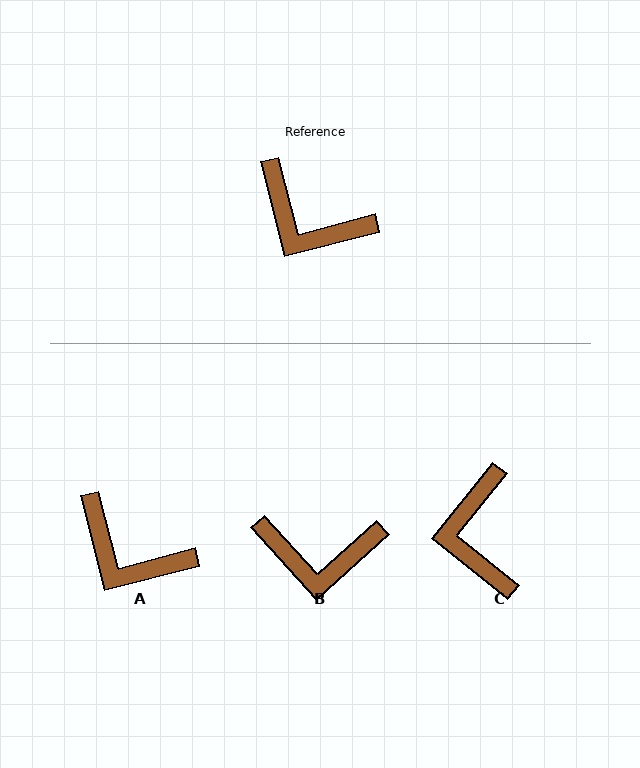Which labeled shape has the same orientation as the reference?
A.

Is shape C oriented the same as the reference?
No, it is off by about 54 degrees.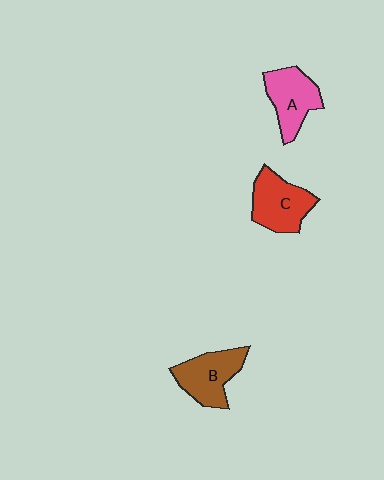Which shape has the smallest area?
Shape A (pink).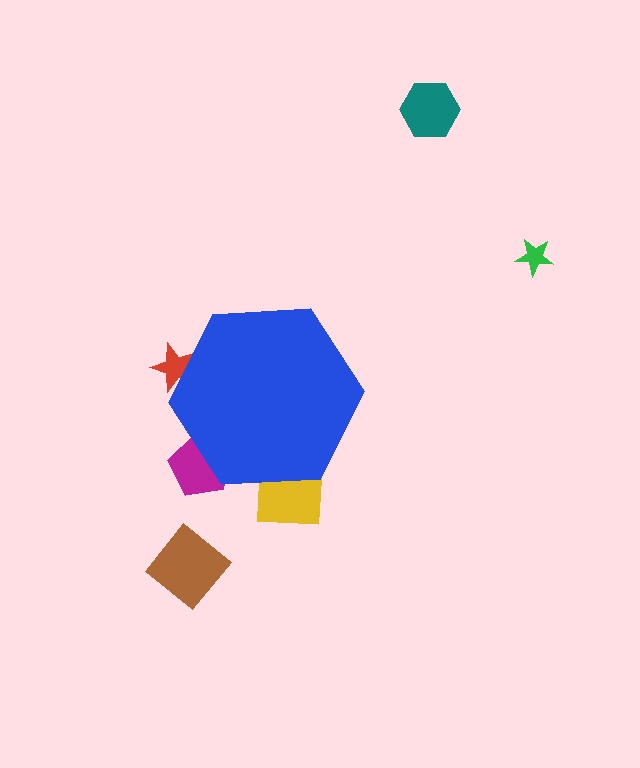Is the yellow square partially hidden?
Yes, the yellow square is partially hidden behind the blue hexagon.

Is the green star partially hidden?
No, the green star is fully visible.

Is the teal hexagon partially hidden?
No, the teal hexagon is fully visible.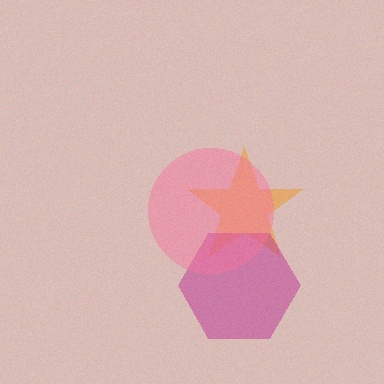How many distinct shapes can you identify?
There are 3 distinct shapes: an orange star, a magenta hexagon, a pink circle.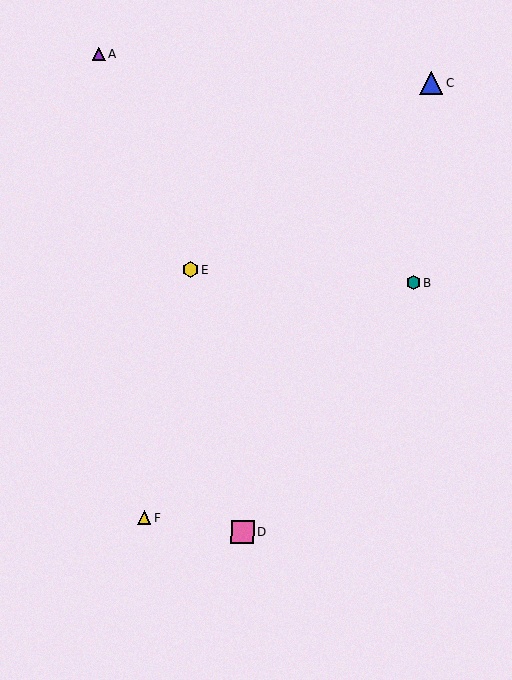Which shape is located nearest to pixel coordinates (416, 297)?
The teal hexagon (labeled B) at (413, 283) is nearest to that location.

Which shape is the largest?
The pink square (labeled D) is the largest.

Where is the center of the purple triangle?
The center of the purple triangle is at (98, 54).